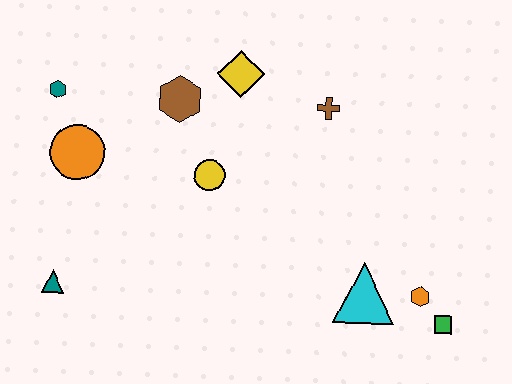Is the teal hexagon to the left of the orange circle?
Yes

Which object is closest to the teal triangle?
The orange circle is closest to the teal triangle.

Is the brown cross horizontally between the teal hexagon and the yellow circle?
No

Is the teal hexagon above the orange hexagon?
Yes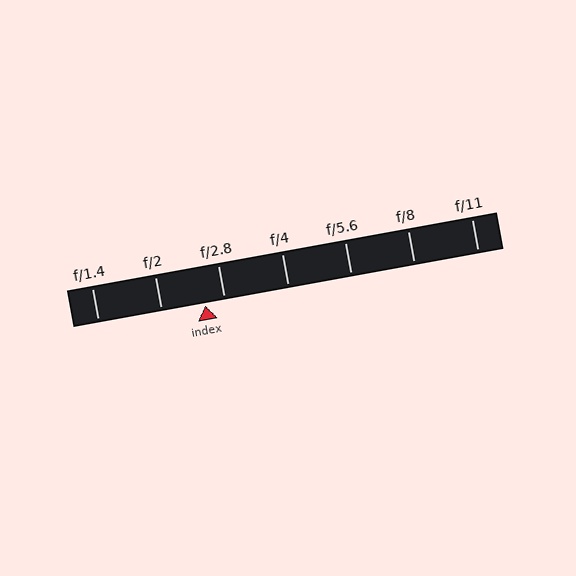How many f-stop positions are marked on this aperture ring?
There are 7 f-stop positions marked.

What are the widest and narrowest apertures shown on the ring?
The widest aperture shown is f/1.4 and the narrowest is f/11.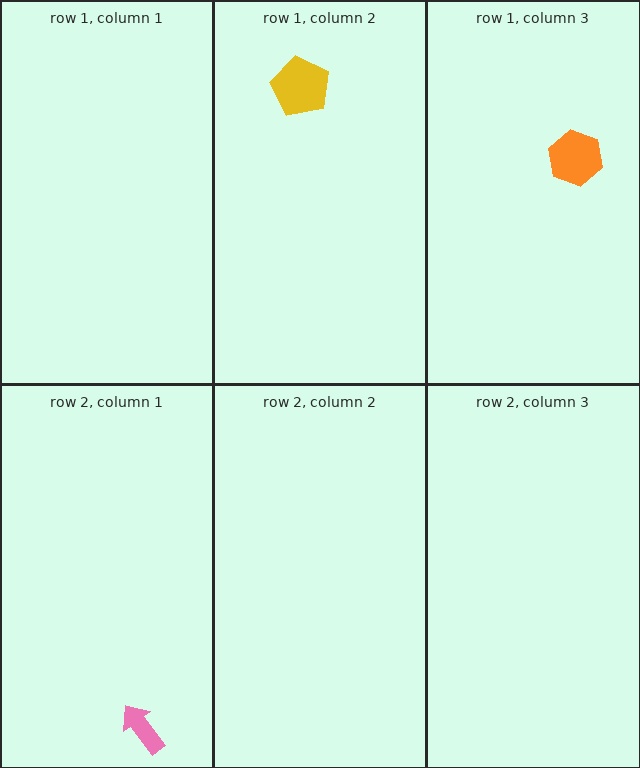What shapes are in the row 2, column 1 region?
The pink arrow.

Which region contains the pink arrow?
The row 2, column 1 region.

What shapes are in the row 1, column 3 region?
The orange hexagon.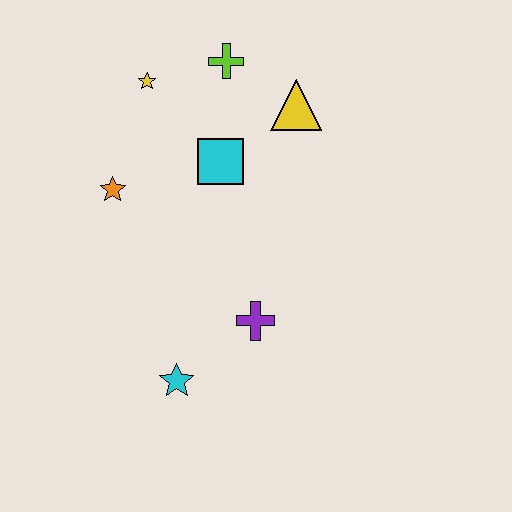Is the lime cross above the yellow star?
Yes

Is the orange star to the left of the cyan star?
Yes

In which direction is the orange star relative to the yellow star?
The orange star is below the yellow star.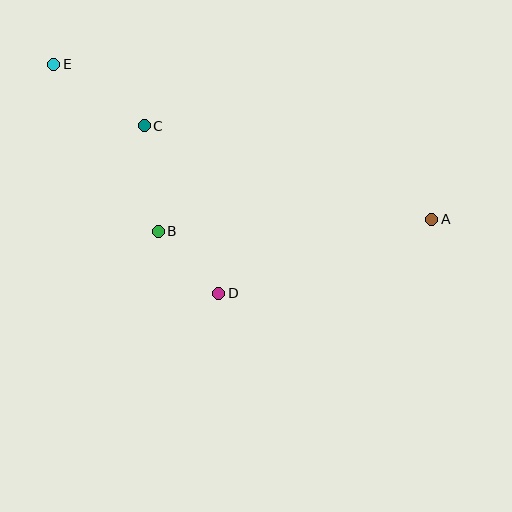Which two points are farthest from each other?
Points A and E are farthest from each other.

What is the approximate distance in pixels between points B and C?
The distance between B and C is approximately 106 pixels.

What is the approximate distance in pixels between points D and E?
The distance between D and E is approximately 282 pixels.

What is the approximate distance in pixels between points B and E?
The distance between B and E is approximately 197 pixels.